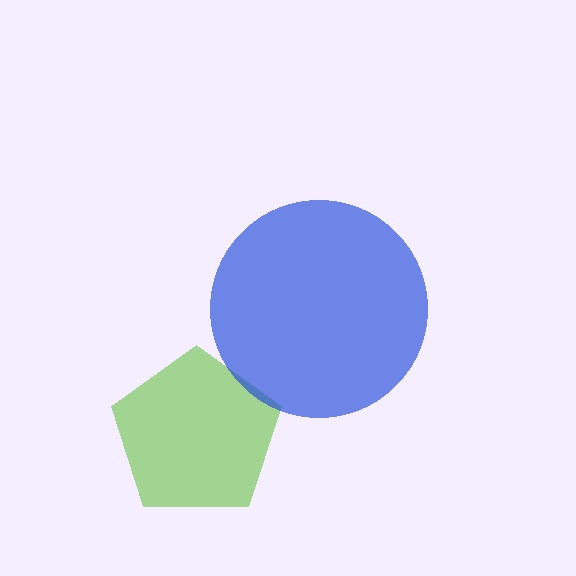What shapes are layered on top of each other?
The layered shapes are: a lime pentagon, a blue circle.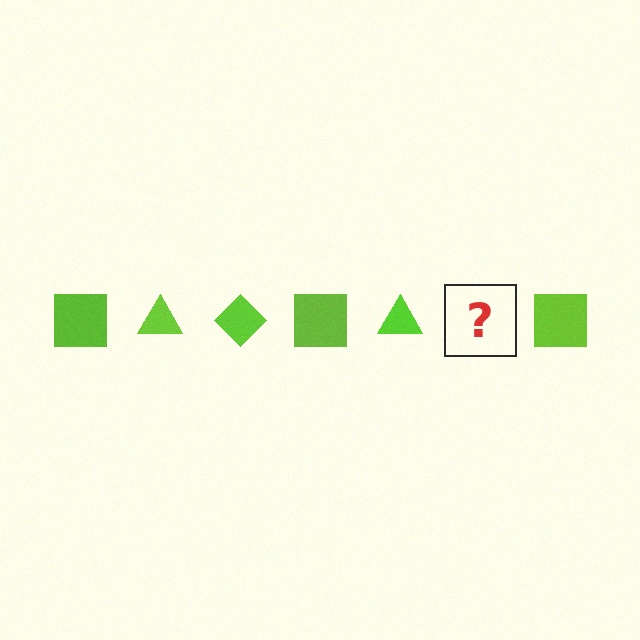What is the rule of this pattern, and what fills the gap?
The rule is that the pattern cycles through square, triangle, diamond shapes in lime. The gap should be filled with a lime diamond.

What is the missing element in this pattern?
The missing element is a lime diamond.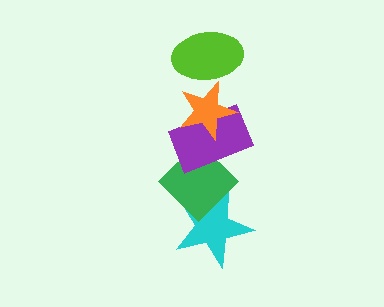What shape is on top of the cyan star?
The green diamond is on top of the cyan star.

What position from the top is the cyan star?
The cyan star is 5th from the top.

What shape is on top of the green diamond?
The purple rectangle is on top of the green diamond.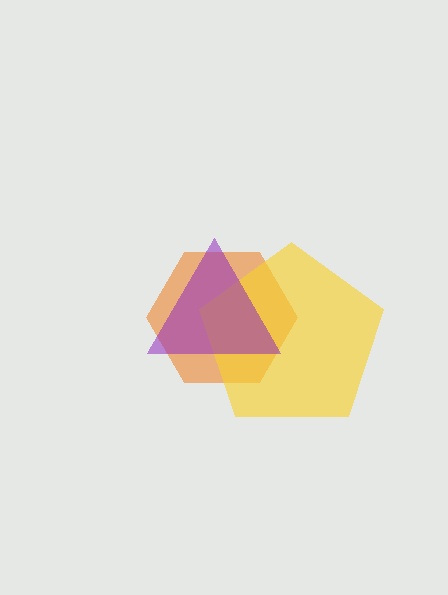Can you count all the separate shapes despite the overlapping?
Yes, there are 3 separate shapes.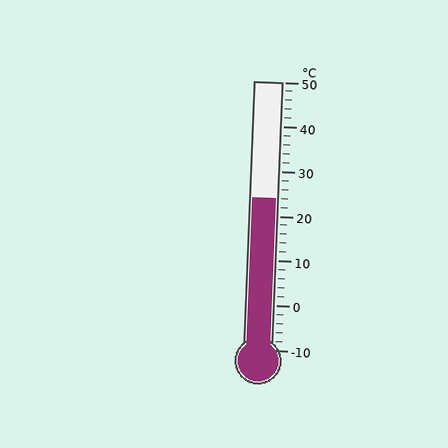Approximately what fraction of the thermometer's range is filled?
The thermometer is filled to approximately 55% of its range.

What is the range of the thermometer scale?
The thermometer scale ranges from -10°C to 50°C.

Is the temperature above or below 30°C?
The temperature is below 30°C.